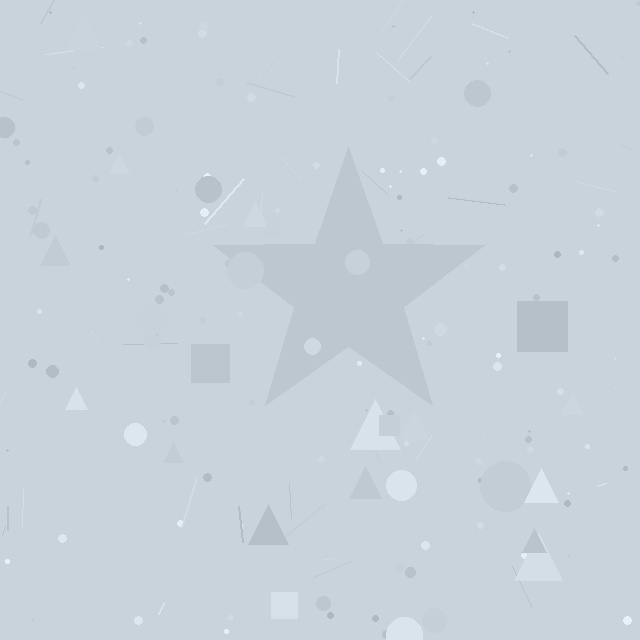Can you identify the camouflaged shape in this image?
The camouflaged shape is a star.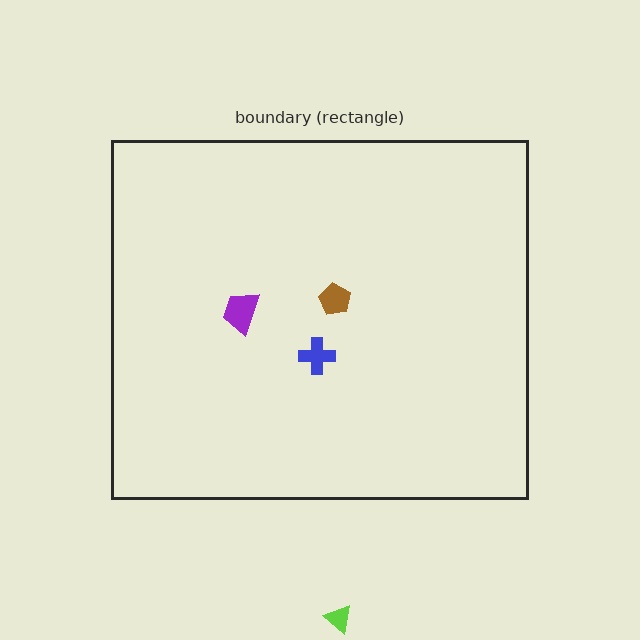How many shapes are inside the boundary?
3 inside, 1 outside.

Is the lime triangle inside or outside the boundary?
Outside.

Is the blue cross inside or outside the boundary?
Inside.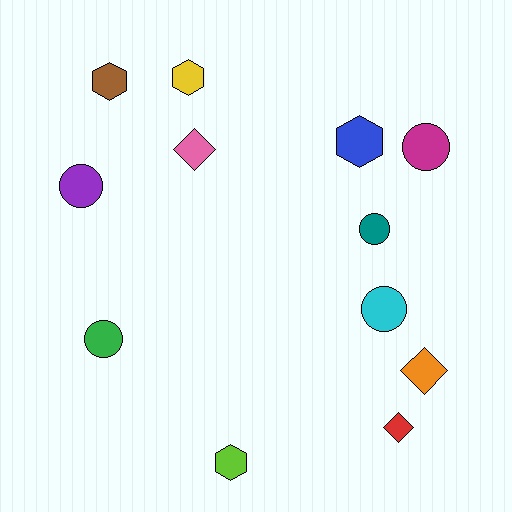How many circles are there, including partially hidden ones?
There are 5 circles.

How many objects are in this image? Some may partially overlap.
There are 12 objects.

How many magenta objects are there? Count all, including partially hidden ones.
There is 1 magenta object.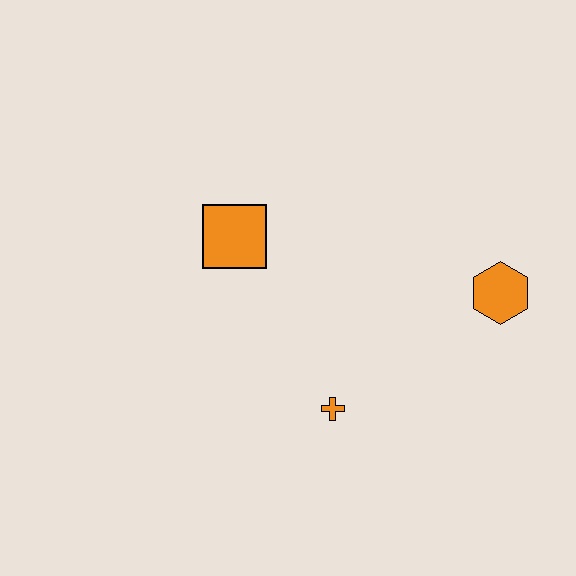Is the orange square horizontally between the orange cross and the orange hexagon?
No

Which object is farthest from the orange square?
The orange hexagon is farthest from the orange square.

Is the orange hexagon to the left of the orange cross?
No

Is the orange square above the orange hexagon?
Yes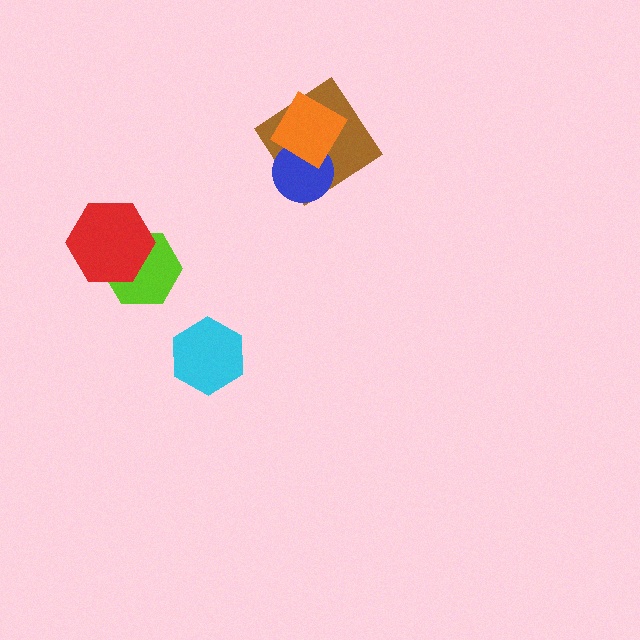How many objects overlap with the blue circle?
2 objects overlap with the blue circle.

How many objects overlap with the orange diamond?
2 objects overlap with the orange diamond.